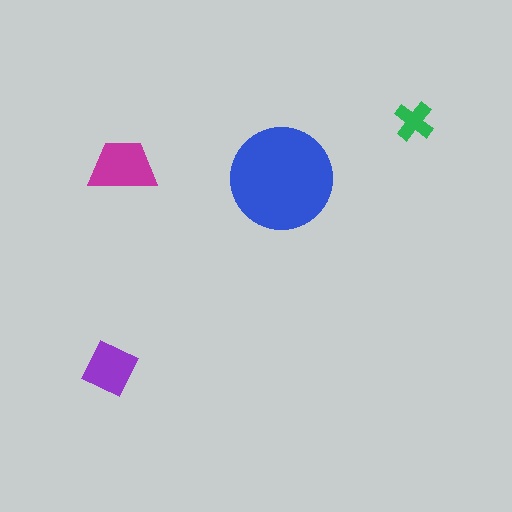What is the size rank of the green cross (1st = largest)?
4th.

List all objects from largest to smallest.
The blue circle, the magenta trapezoid, the purple diamond, the green cross.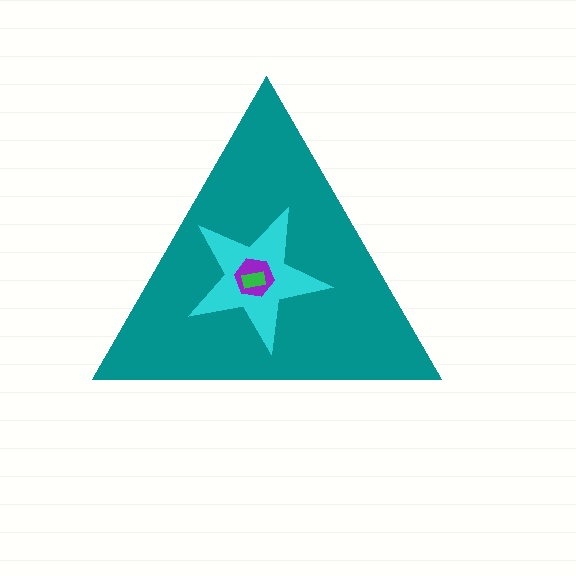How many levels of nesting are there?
4.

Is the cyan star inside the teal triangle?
Yes.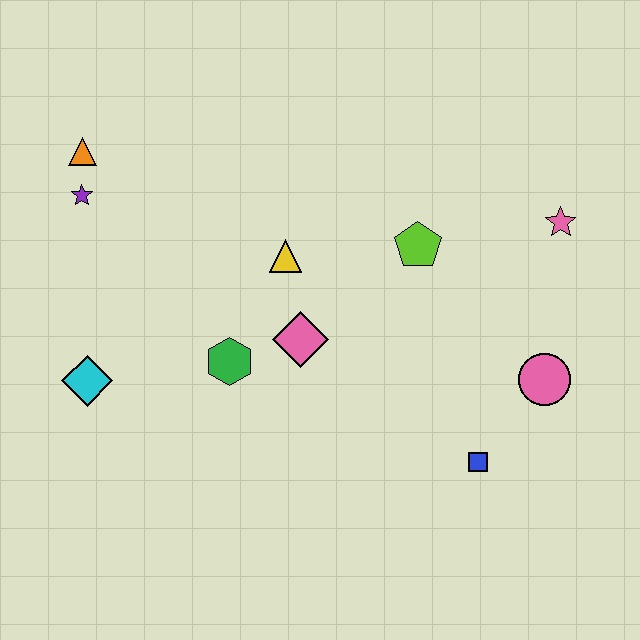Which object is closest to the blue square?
The pink circle is closest to the blue square.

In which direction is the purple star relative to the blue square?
The purple star is to the left of the blue square.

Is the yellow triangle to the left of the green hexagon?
No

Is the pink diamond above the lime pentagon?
No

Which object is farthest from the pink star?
The cyan diamond is farthest from the pink star.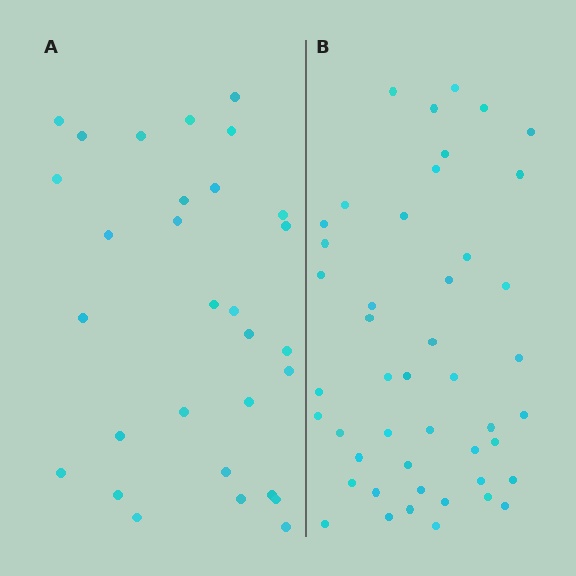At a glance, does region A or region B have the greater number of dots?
Region B (the right region) has more dots.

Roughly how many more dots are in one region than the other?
Region B has approximately 15 more dots than region A.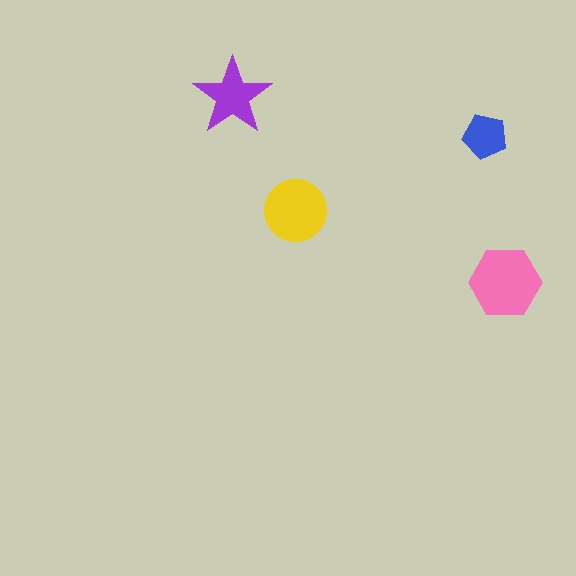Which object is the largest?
The pink hexagon.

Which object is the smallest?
The blue pentagon.